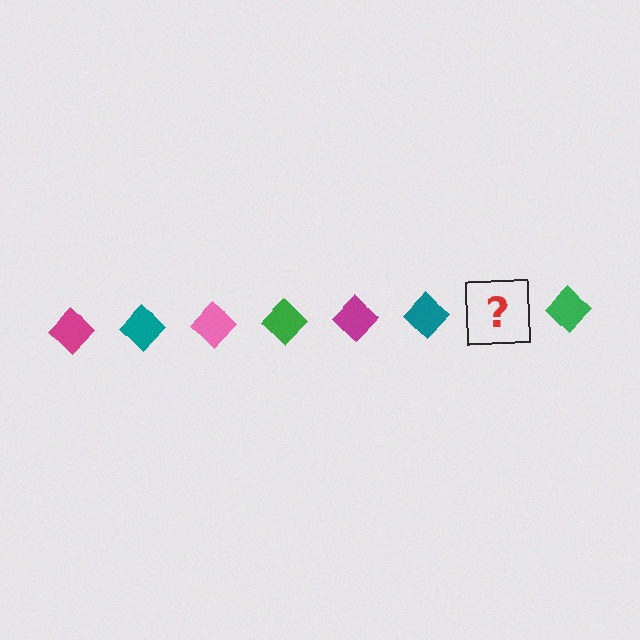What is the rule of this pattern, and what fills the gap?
The rule is that the pattern cycles through magenta, teal, pink, green diamonds. The gap should be filled with a pink diamond.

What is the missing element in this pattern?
The missing element is a pink diamond.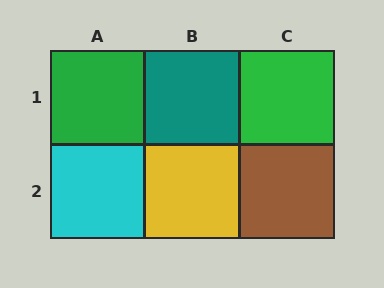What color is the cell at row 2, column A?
Cyan.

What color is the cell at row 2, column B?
Yellow.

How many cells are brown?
1 cell is brown.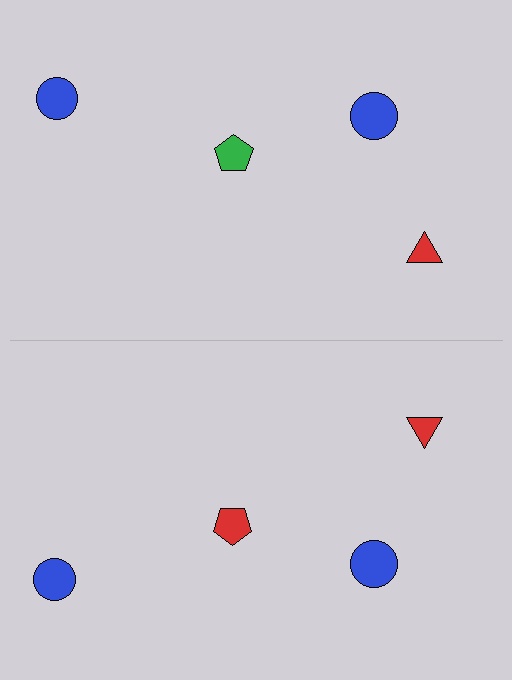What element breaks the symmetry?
The red pentagon on the bottom side breaks the symmetry — its mirror counterpart is green.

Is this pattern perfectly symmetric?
No, the pattern is not perfectly symmetric. The red pentagon on the bottom side breaks the symmetry — its mirror counterpart is green.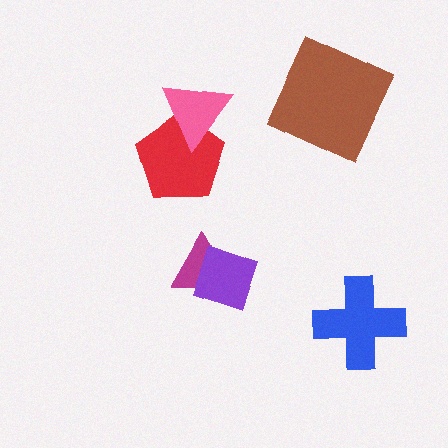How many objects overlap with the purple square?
1 object overlaps with the purple square.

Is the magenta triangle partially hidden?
Yes, it is partially covered by another shape.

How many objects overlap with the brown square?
0 objects overlap with the brown square.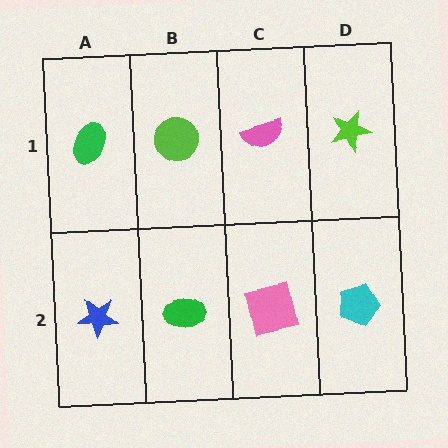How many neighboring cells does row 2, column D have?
2.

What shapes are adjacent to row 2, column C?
A pink semicircle (row 1, column C), a green ellipse (row 2, column B), a cyan pentagon (row 2, column D).